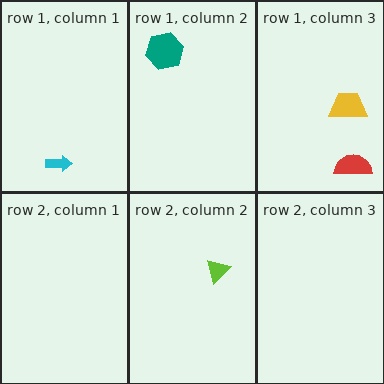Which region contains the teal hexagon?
The row 1, column 2 region.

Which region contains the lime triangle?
The row 2, column 2 region.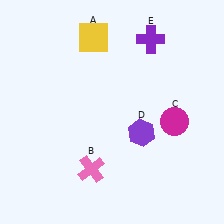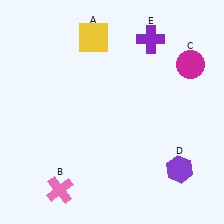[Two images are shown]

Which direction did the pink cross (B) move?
The pink cross (B) moved left.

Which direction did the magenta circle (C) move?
The magenta circle (C) moved up.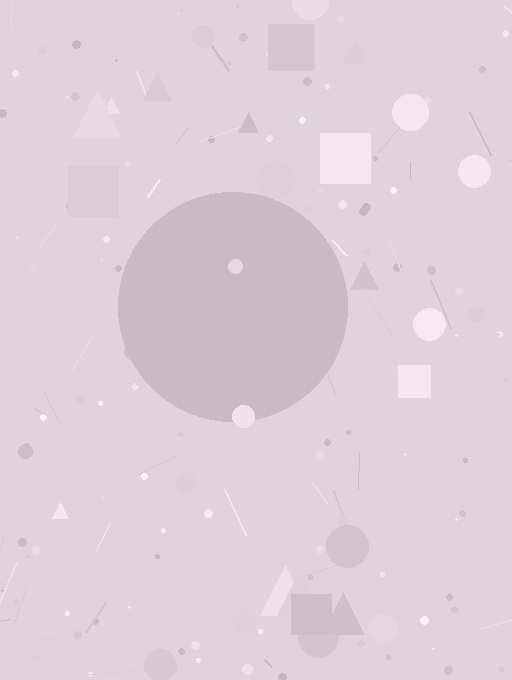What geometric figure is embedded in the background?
A circle is embedded in the background.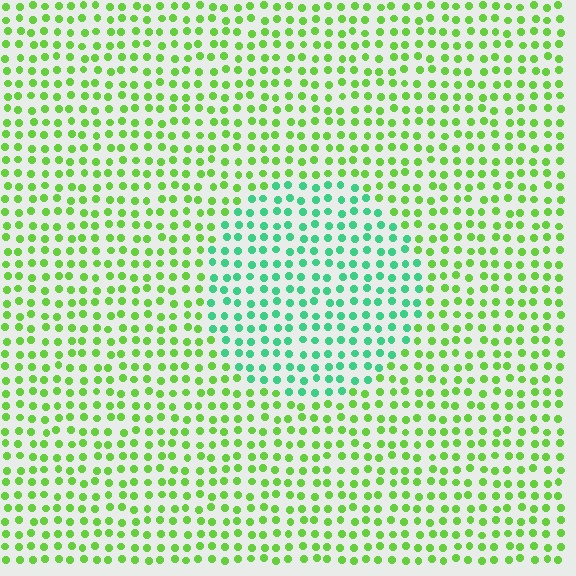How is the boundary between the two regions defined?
The boundary is defined purely by a slight shift in hue (about 46 degrees). Spacing, size, and orientation are identical on both sides.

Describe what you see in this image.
The image is filled with small lime elements in a uniform arrangement. A circle-shaped region is visible where the elements are tinted to a slightly different hue, forming a subtle color boundary.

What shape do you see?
I see a circle.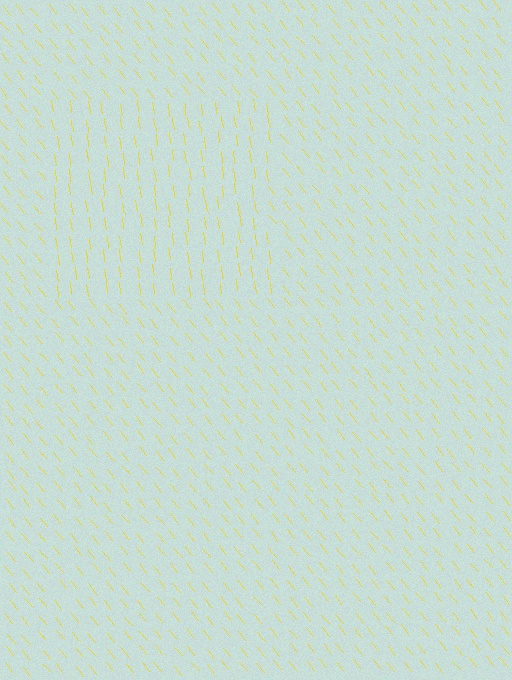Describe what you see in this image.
The image is filled with small yellow line segments. A rectangle region in the image has lines oriented differently from the surrounding lines, creating a visible texture boundary.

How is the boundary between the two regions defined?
The boundary is defined purely by a change in line orientation (approximately 32 degrees difference). All lines are the same color and thickness.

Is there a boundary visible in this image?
Yes, there is a texture boundary formed by a change in line orientation.